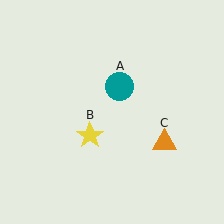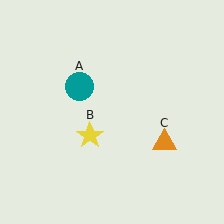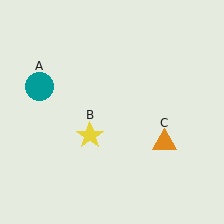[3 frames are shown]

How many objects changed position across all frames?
1 object changed position: teal circle (object A).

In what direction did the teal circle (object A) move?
The teal circle (object A) moved left.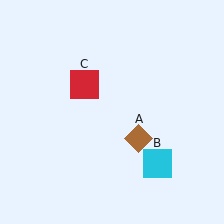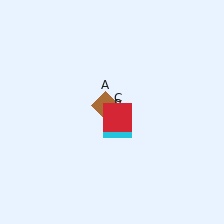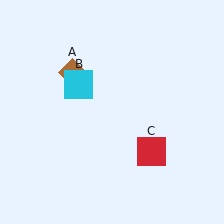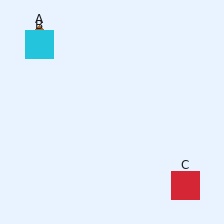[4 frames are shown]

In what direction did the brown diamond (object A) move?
The brown diamond (object A) moved up and to the left.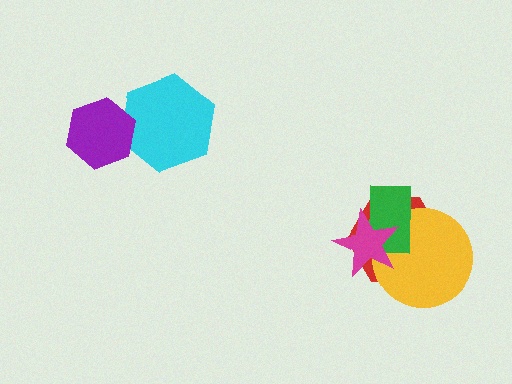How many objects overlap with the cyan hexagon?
1 object overlaps with the cyan hexagon.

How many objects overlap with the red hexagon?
3 objects overlap with the red hexagon.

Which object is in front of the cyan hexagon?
The purple hexagon is in front of the cyan hexagon.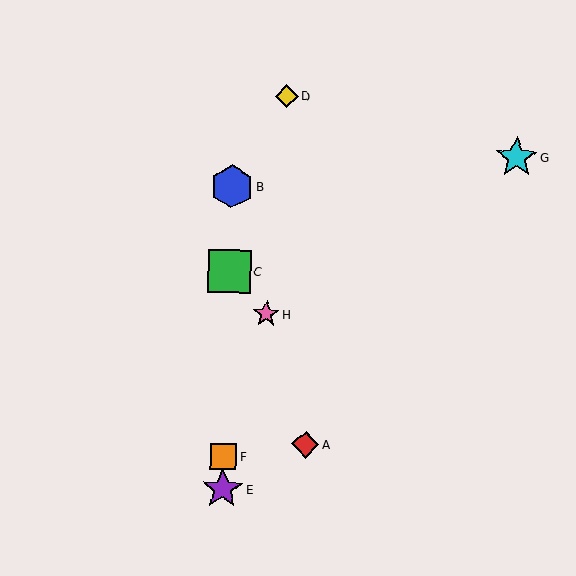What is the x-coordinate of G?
Object G is at x≈517.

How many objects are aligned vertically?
4 objects (B, C, E, F) are aligned vertically.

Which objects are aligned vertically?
Objects B, C, E, F are aligned vertically.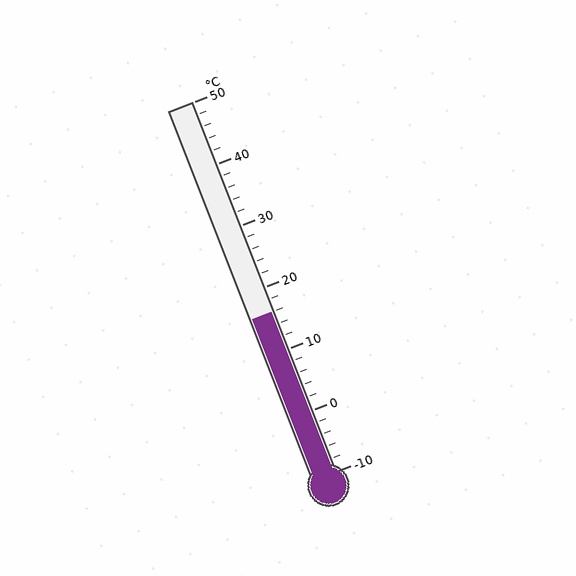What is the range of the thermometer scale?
The thermometer scale ranges from -10°C to 50°C.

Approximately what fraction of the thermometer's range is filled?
The thermometer is filled to approximately 45% of its range.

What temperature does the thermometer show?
The thermometer shows approximately 16°C.